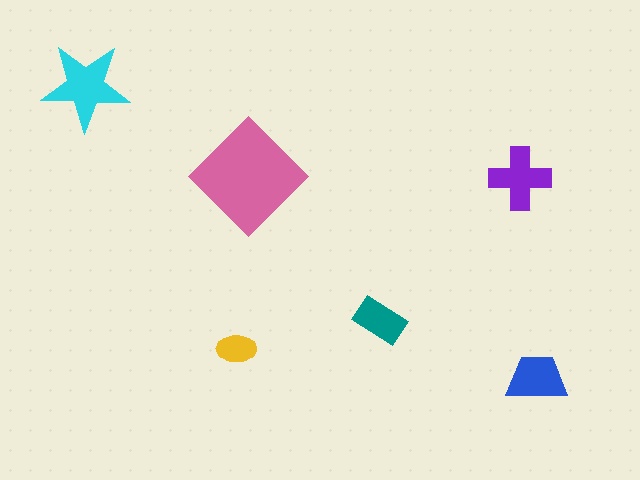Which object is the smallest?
The yellow ellipse.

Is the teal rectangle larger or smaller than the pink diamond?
Smaller.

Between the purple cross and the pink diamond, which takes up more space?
The pink diamond.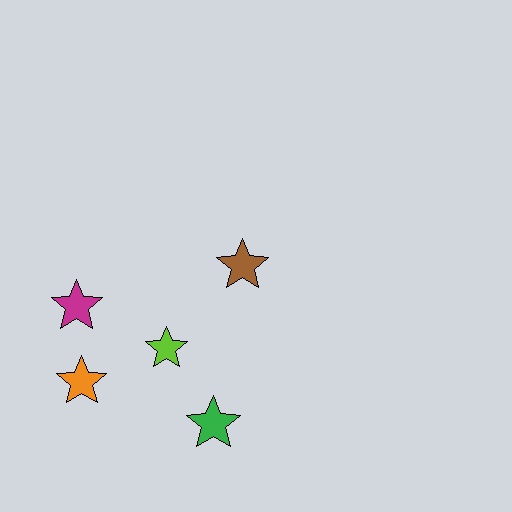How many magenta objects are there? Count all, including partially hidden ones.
There is 1 magenta object.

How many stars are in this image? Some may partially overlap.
There are 5 stars.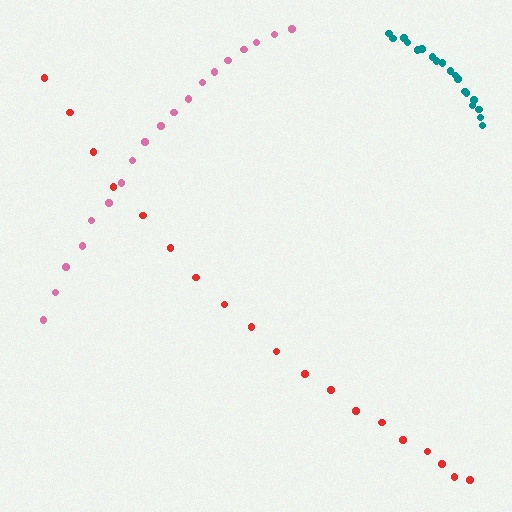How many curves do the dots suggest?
There are 3 distinct paths.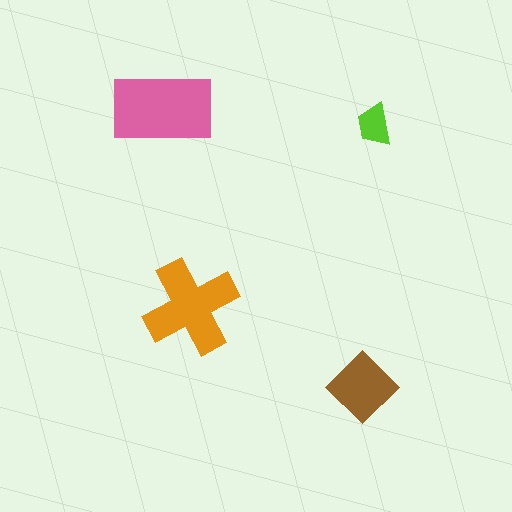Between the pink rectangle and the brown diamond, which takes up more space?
The pink rectangle.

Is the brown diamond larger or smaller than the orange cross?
Smaller.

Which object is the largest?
The pink rectangle.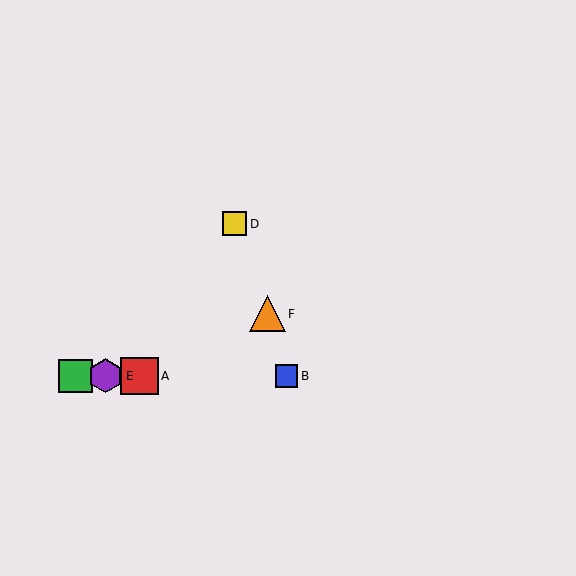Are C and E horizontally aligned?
Yes, both are at y≈376.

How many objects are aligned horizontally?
4 objects (A, B, C, E) are aligned horizontally.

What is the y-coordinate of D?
Object D is at y≈224.